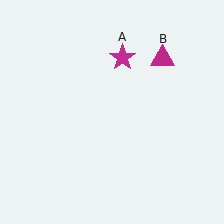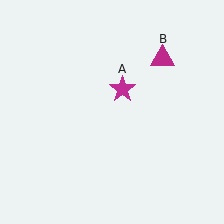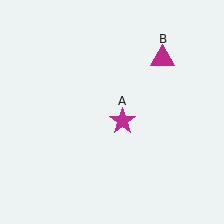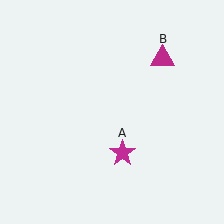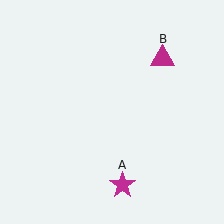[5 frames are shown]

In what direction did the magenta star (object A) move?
The magenta star (object A) moved down.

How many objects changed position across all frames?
1 object changed position: magenta star (object A).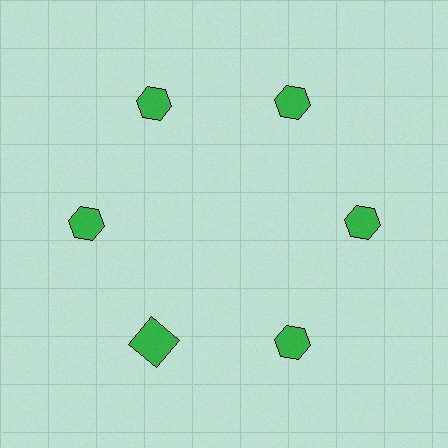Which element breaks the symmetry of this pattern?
The green square at roughly the 7 o'clock position breaks the symmetry. All other shapes are green hexagons.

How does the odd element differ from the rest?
It has a different shape: square instead of hexagon.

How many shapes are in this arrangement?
There are 6 shapes arranged in a ring pattern.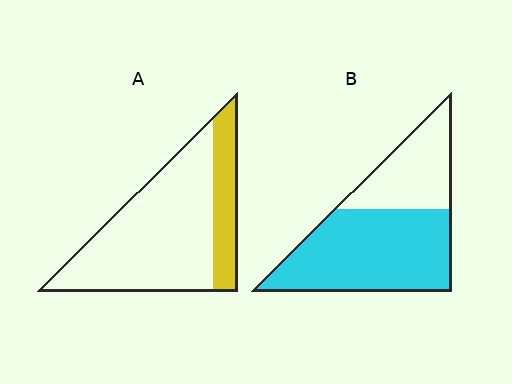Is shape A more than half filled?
No.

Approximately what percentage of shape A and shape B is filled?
A is approximately 25% and B is approximately 65%.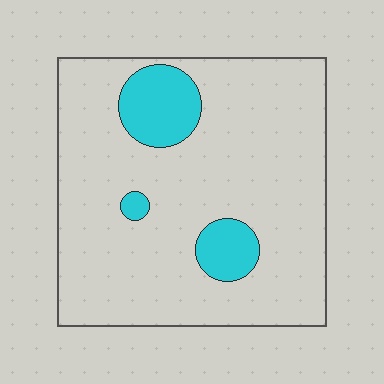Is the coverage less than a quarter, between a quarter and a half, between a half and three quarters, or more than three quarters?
Less than a quarter.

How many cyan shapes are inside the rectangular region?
3.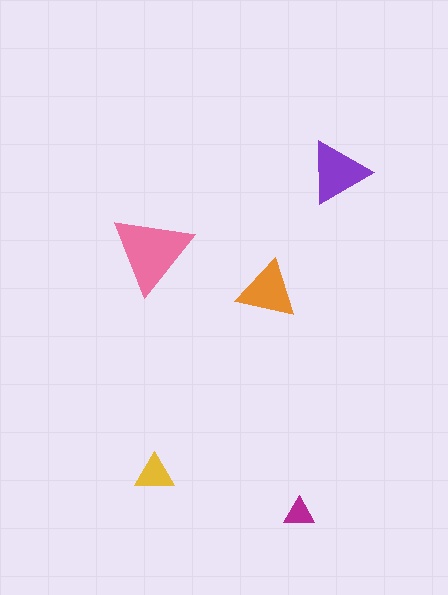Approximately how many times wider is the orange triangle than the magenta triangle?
About 2 times wider.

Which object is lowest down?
The magenta triangle is bottommost.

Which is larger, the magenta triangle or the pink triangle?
The pink one.